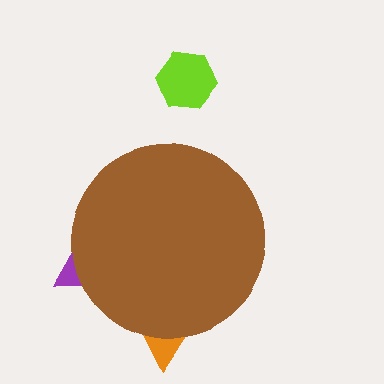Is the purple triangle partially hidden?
Yes, the purple triangle is partially hidden behind the brown circle.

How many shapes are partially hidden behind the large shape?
2 shapes are partially hidden.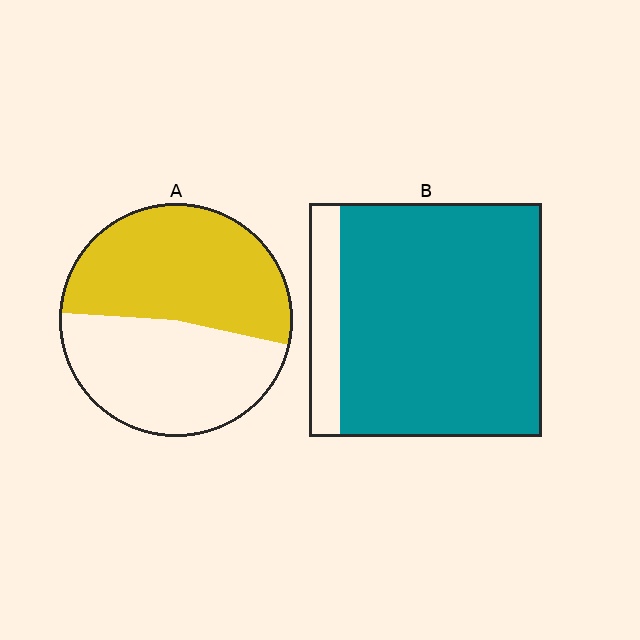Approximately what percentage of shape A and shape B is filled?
A is approximately 55% and B is approximately 85%.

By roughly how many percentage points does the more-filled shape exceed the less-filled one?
By roughly 35 percentage points (B over A).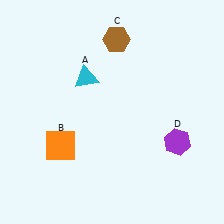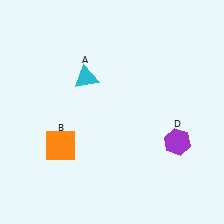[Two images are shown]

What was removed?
The brown hexagon (C) was removed in Image 2.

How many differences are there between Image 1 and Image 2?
There is 1 difference between the two images.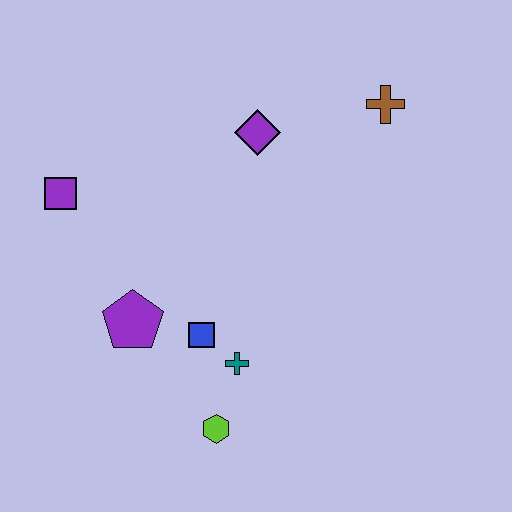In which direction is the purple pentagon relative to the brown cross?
The purple pentagon is to the left of the brown cross.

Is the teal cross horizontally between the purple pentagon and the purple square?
No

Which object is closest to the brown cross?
The purple diamond is closest to the brown cross.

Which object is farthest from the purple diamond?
The lime hexagon is farthest from the purple diamond.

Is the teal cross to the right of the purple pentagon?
Yes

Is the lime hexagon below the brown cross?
Yes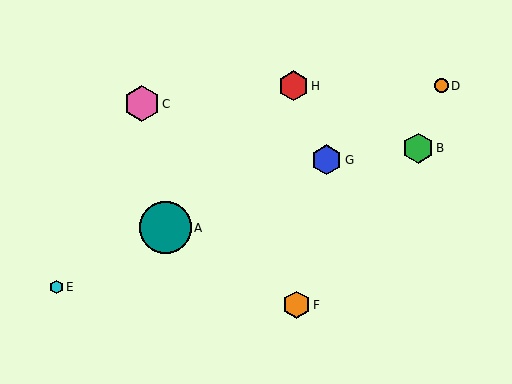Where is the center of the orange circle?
The center of the orange circle is at (441, 86).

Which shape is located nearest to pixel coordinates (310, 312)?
The orange hexagon (labeled F) at (296, 305) is nearest to that location.